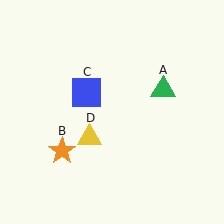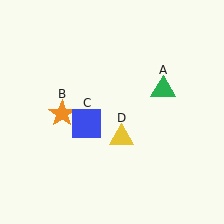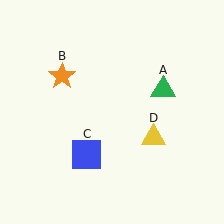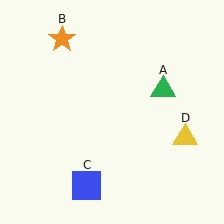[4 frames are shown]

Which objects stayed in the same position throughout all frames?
Green triangle (object A) remained stationary.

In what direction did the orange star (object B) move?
The orange star (object B) moved up.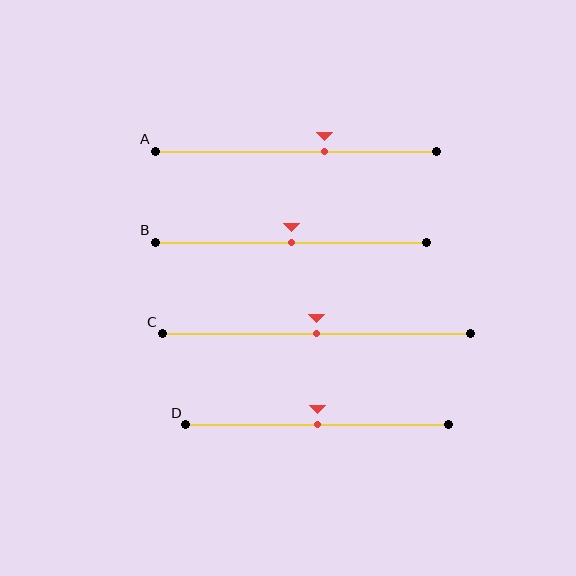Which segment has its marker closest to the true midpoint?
Segment B has its marker closest to the true midpoint.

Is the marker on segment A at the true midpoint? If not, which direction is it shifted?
No, the marker on segment A is shifted to the right by about 10% of the segment length.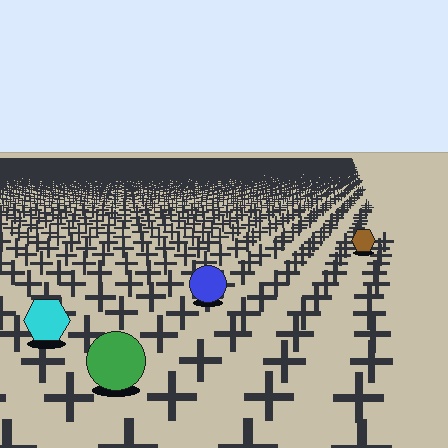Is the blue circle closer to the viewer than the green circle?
No. The green circle is closer — you can tell from the texture gradient: the ground texture is coarser near it.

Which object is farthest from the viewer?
The brown hexagon is farthest from the viewer. It appears smaller and the ground texture around it is denser.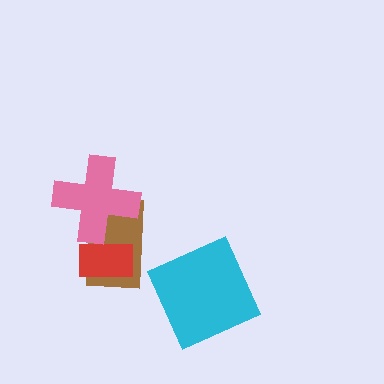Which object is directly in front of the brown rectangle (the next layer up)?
The red rectangle is directly in front of the brown rectangle.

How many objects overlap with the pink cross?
2 objects overlap with the pink cross.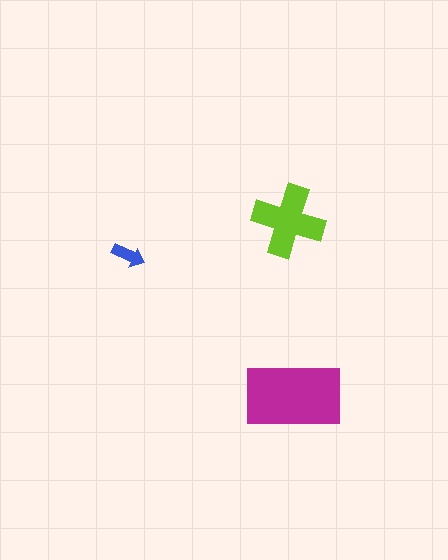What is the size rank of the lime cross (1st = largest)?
2nd.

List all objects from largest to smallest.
The magenta rectangle, the lime cross, the blue arrow.